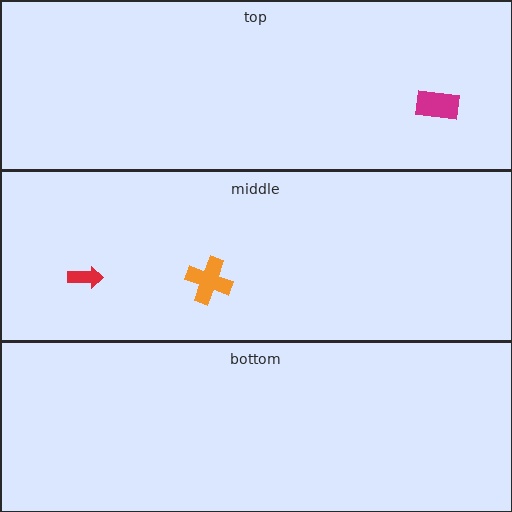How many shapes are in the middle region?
2.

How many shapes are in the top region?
1.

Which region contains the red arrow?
The middle region.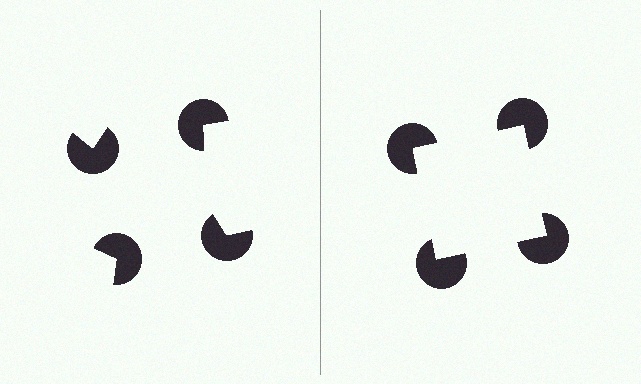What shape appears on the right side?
An illusory square.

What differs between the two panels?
The pac-man discs are positioned identically on both sides; only the wedge orientations differ. On the right they align to a square; on the left they are misaligned.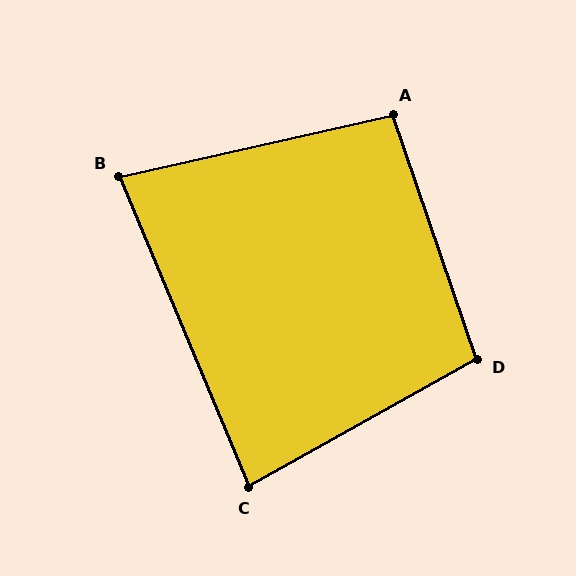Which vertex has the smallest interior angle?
B, at approximately 80 degrees.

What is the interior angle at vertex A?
Approximately 96 degrees (obtuse).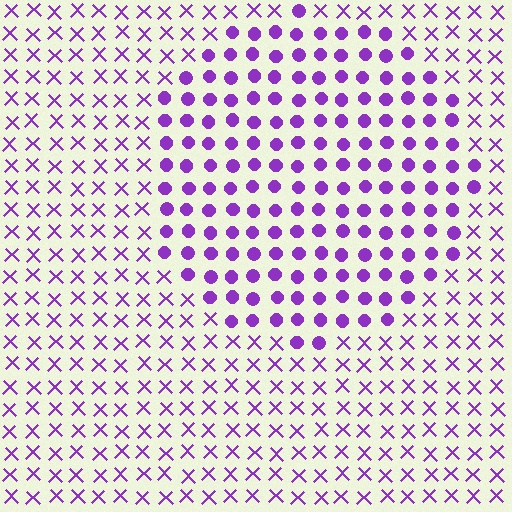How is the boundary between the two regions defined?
The boundary is defined by a change in element shape: circles inside vs. X marks outside. All elements share the same color and spacing.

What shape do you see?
I see a circle.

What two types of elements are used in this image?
The image uses circles inside the circle region and X marks outside it.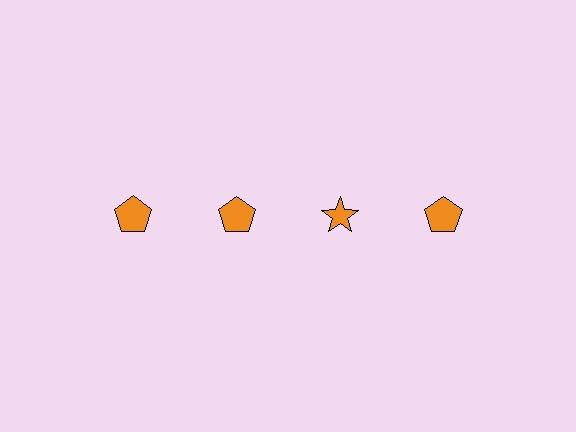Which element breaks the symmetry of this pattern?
The orange star in the top row, center column breaks the symmetry. All other shapes are orange pentagons.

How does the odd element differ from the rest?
It has a different shape: star instead of pentagon.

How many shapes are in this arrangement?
There are 4 shapes arranged in a grid pattern.